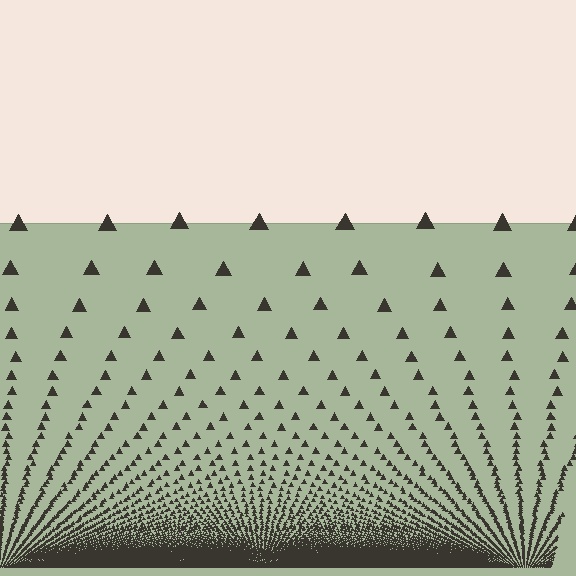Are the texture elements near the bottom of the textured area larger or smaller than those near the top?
Smaller. The gradient is inverted — elements near the bottom are smaller and denser.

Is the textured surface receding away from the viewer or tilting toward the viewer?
The surface appears to tilt toward the viewer. Texture elements get larger and sparser toward the top.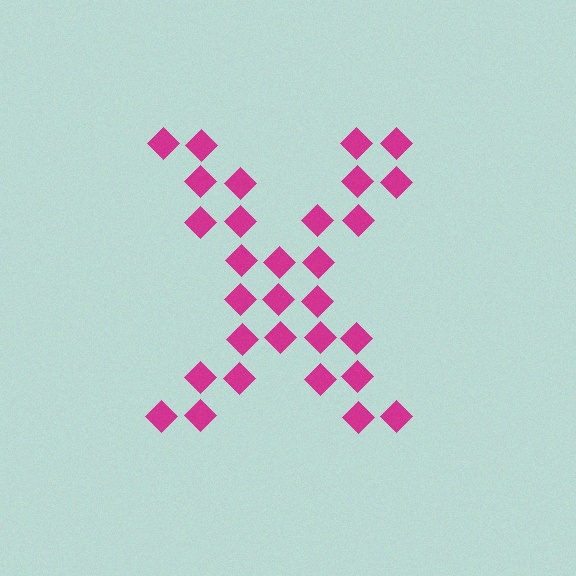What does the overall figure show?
The overall figure shows the letter X.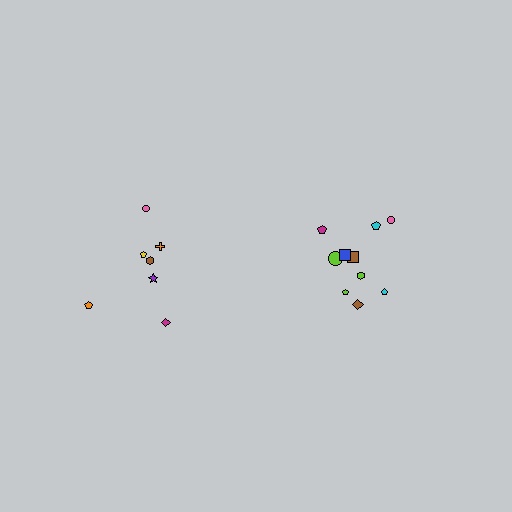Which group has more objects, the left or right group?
The right group.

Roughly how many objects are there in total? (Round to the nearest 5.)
Roughly 15 objects in total.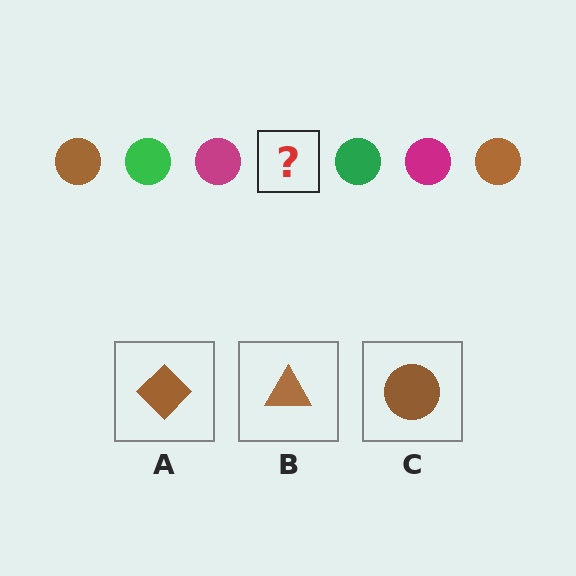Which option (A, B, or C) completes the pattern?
C.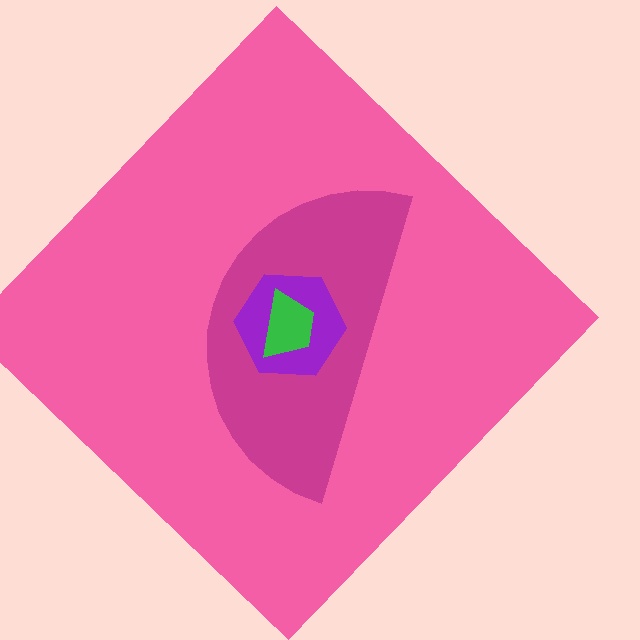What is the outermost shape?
The pink diamond.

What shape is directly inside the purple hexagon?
The green trapezoid.